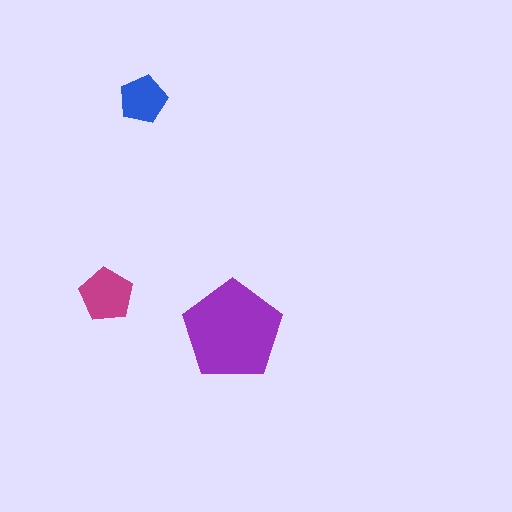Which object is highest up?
The blue pentagon is topmost.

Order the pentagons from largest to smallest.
the purple one, the magenta one, the blue one.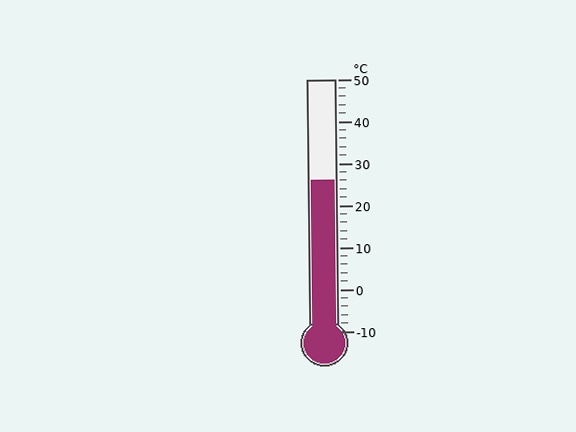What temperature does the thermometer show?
The thermometer shows approximately 26°C.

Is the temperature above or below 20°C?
The temperature is above 20°C.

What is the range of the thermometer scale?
The thermometer scale ranges from -10°C to 50°C.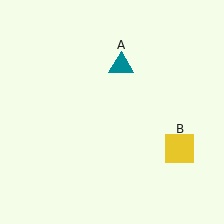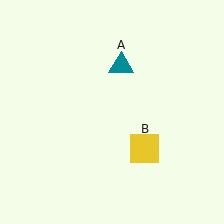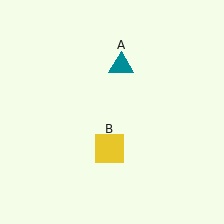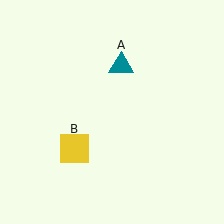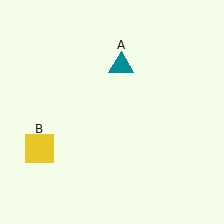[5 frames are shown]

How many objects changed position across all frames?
1 object changed position: yellow square (object B).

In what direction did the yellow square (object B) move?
The yellow square (object B) moved left.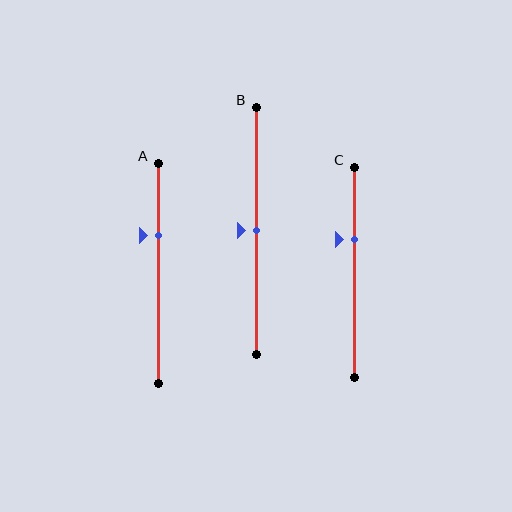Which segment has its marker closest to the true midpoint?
Segment B has its marker closest to the true midpoint.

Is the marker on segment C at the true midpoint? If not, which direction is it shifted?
No, the marker on segment C is shifted upward by about 15% of the segment length.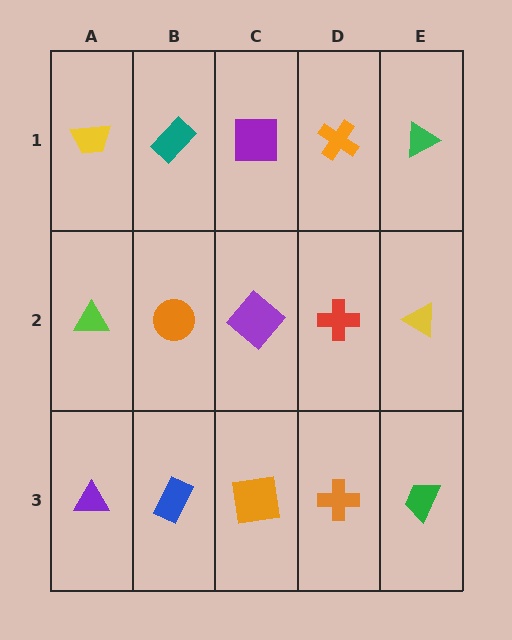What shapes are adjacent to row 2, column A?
A yellow trapezoid (row 1, column A), a purple triangle (row 3, column A), an orange circle (row 2, column B).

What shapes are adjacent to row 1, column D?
A red cross (row 2, column D), a purple square (row 1, column C), a green triangle (row 1, column E).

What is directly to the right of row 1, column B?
A purple square.